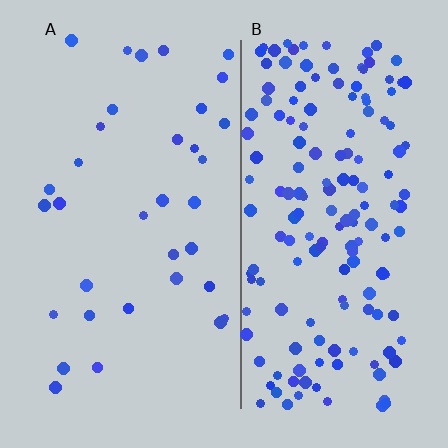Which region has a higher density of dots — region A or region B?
B (the right).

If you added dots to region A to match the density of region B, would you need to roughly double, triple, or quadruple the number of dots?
Approximately quadruple.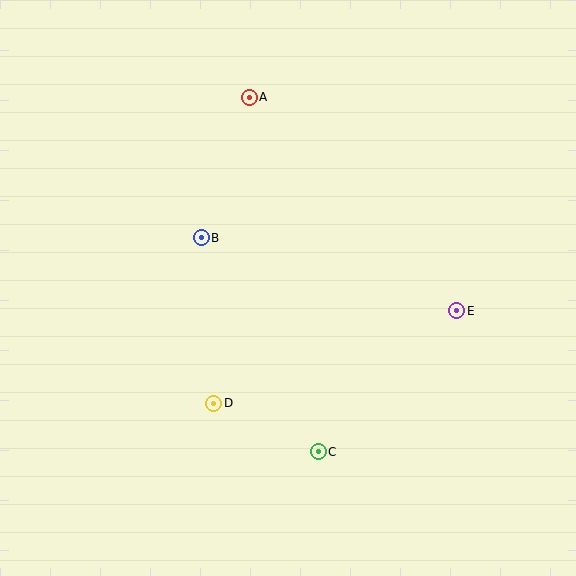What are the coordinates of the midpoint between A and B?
The midpoint between A and B is at (225, 167).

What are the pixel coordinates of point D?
Point D is at (214, 403).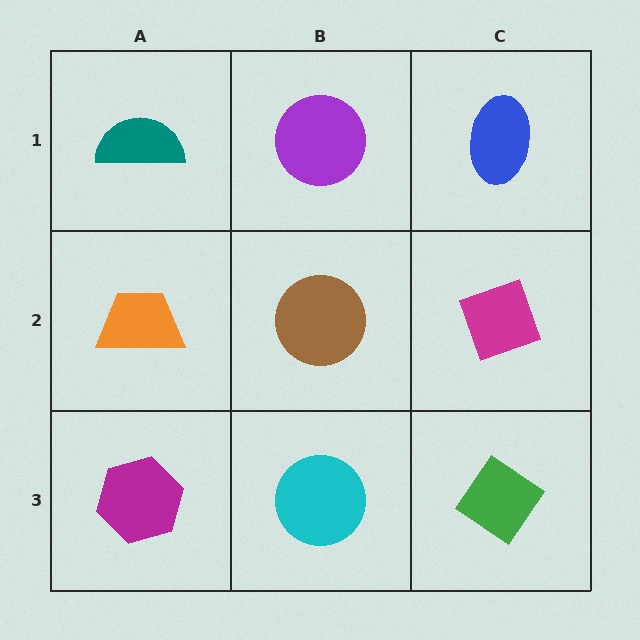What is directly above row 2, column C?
A blue ellipse.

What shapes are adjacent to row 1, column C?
A magenta diamond (row 2, column C), a purple circle (row 1, column B).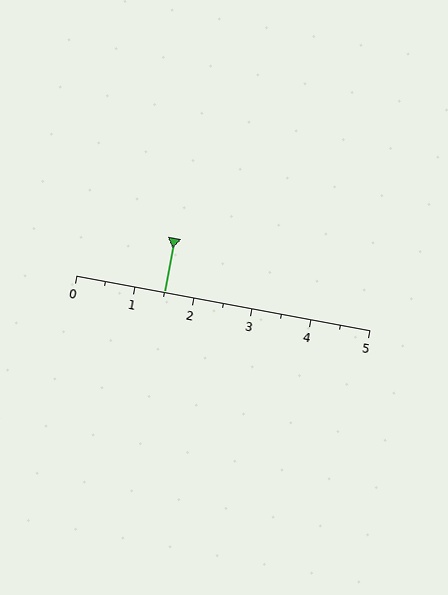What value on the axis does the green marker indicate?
The marker indicates approximately 1.5.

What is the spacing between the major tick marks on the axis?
The major ticks are spaced 1 apart.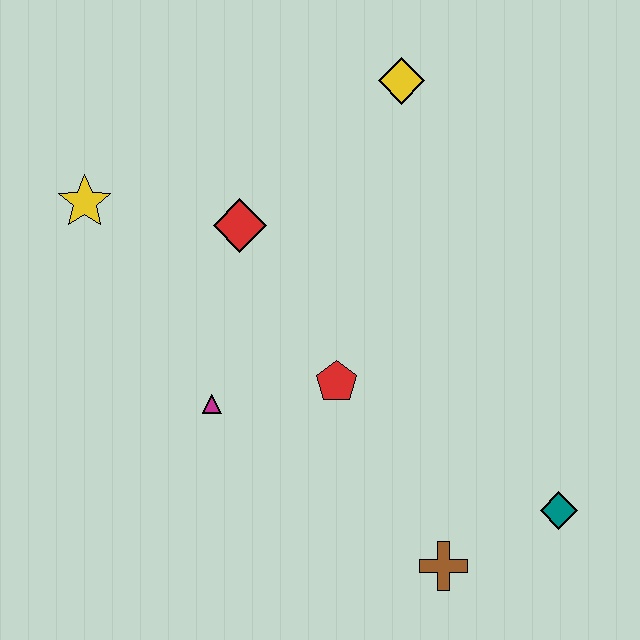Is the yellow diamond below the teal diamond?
No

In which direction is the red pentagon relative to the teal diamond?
The red pentagon is to the left of the teal diamond.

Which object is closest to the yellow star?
The red diamond is closest to the yellow star.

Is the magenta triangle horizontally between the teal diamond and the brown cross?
No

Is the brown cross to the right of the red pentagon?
Yes